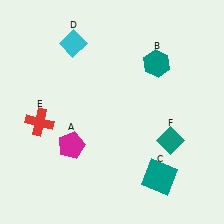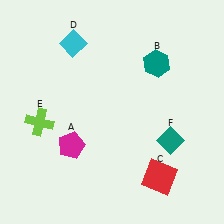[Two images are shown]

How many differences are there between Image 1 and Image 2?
There are 2 differences between the two images.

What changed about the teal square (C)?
In Image 1, C is teal. In Image 2, it changed to red.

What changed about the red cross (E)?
In Image 1, E is red. In Image 2, it changed to lime.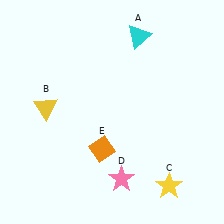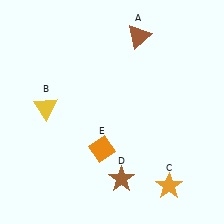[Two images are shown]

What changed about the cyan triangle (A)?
In Image 1, A is cyan. In Image 2, it changed to brown.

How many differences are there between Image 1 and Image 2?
There are 3 differences between the two images.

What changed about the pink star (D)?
In Image 1, D is pink. In Image 2, it changed to brown.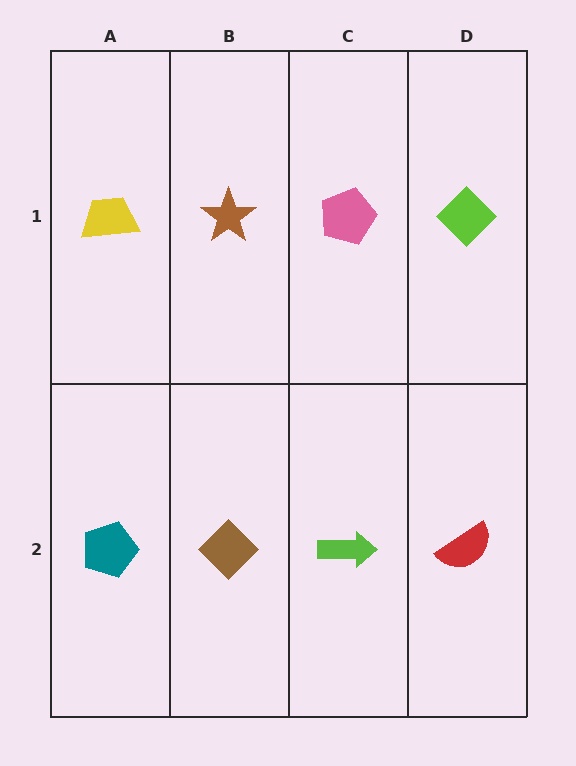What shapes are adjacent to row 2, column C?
A pink pentagon (row 1, column C), a brown diamond (row 2, column B), a red semicircle (row 2, column D).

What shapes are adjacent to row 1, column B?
A brown diamond (row 2, column B), a yellow trapezoid (row 1, column A), a pink pentagon (row 1, column C).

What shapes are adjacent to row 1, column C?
A lime arrow (row 2, column C), a brown star (row 1, column B), a lime diamond (row 1, column D).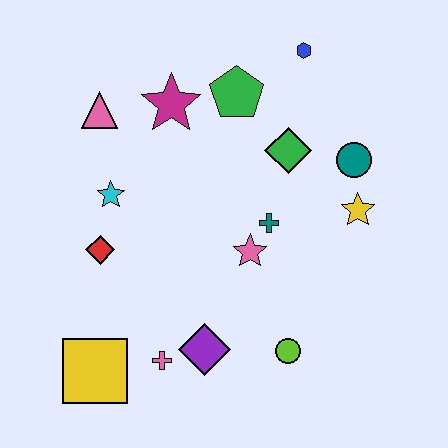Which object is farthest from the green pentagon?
The yellow square is farthest from the green pentagon.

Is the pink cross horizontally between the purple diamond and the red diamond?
Yes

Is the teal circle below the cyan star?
No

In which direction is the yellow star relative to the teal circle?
The yellow star is below the teal circle.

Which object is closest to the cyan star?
The red diamond is closest to the cyan star.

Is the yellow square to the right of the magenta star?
No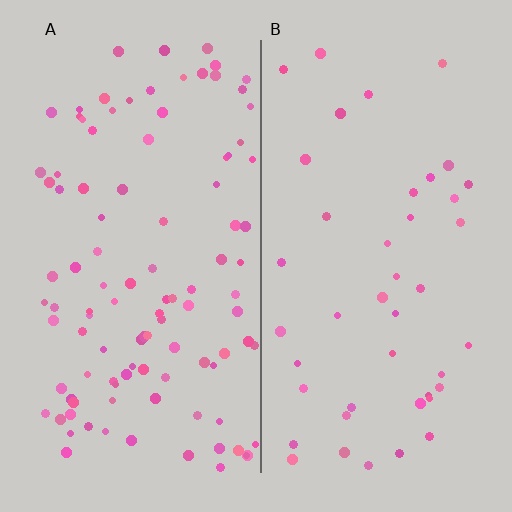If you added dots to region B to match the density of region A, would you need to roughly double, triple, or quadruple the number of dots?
Approximately double.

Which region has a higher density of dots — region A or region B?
A (the left).